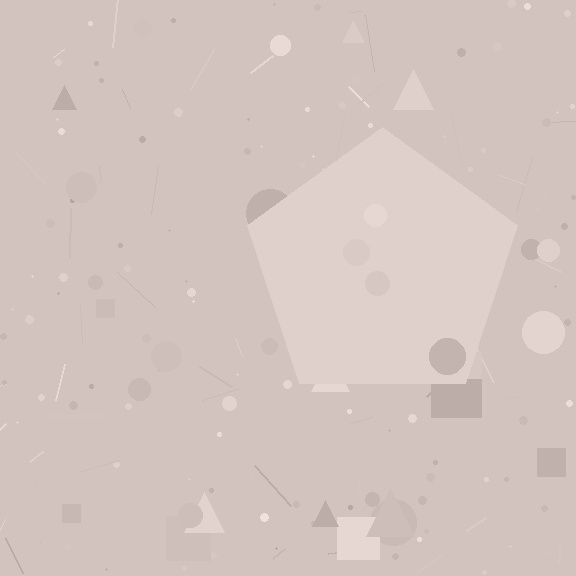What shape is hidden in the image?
A pentagon is hidden in the image.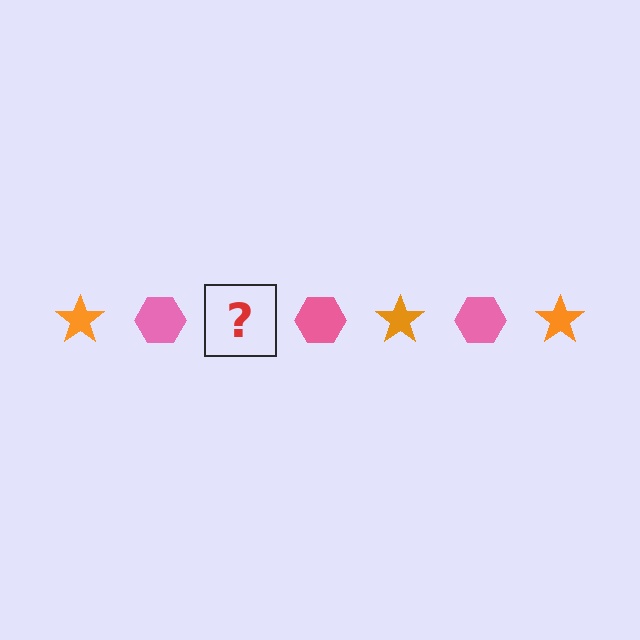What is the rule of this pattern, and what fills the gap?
The rule is that the pattern alternates between orange star and pink hexagon. The gap should be filled with an orange star.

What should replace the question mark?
The question mark should be replaced with an orange star.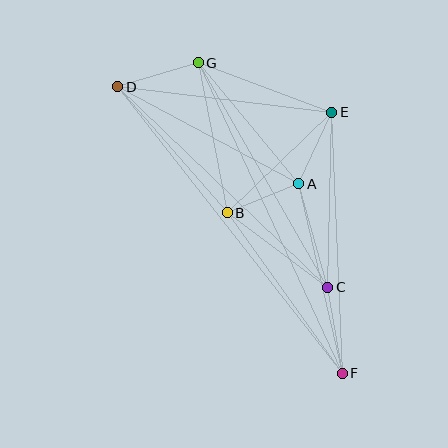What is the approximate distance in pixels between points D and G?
The distance between D and G is approximately 84 pixels.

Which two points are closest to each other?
Points A and B are closest to each other.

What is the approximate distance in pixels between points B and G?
The distance between B and G is approximately 153 pixels.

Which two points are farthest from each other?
Points D and F are farthest from each other.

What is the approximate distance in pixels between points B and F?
The distance between B and F is approximately 197 pixels.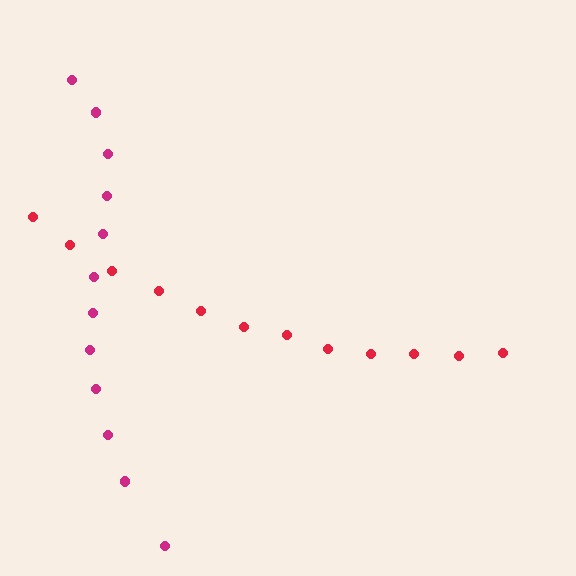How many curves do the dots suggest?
There are 2 distinct paths.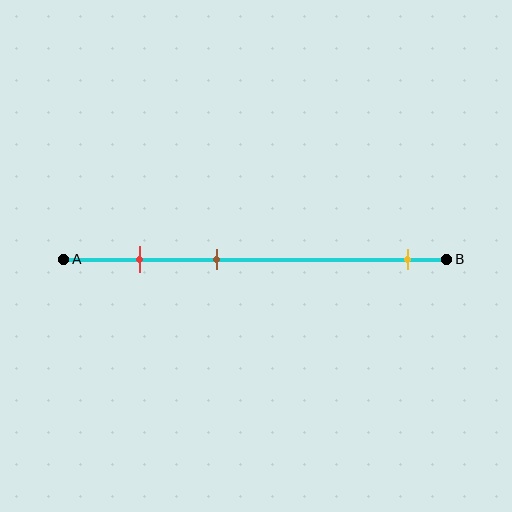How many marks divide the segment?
There are 3 marks dividing the segment.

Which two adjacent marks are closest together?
The red and brown marks are the closest adjacent pair.